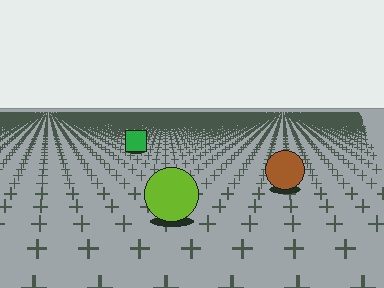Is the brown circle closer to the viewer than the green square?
Yes. The brown circle is closer — you can tell from the texture gradient: the ground texture is coarser near it.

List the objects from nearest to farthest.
From nearest to farthest: the lime circle, the brown circle, the green square.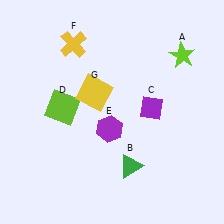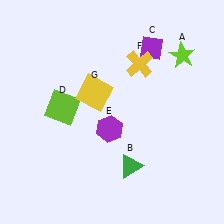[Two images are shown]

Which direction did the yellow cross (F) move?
The yellow cross (F) moved right.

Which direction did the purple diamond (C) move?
The purple diamond (C) moved up.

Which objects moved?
The objects that moved are: the purple diamond (C), the yellow cross (F).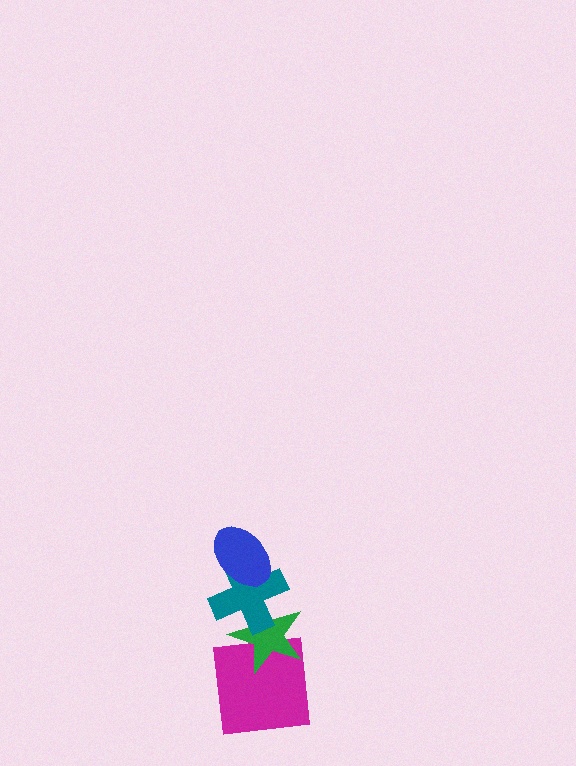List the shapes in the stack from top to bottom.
From top to bottom: the blue ellipse, the teal cross, the green star, the magenta square.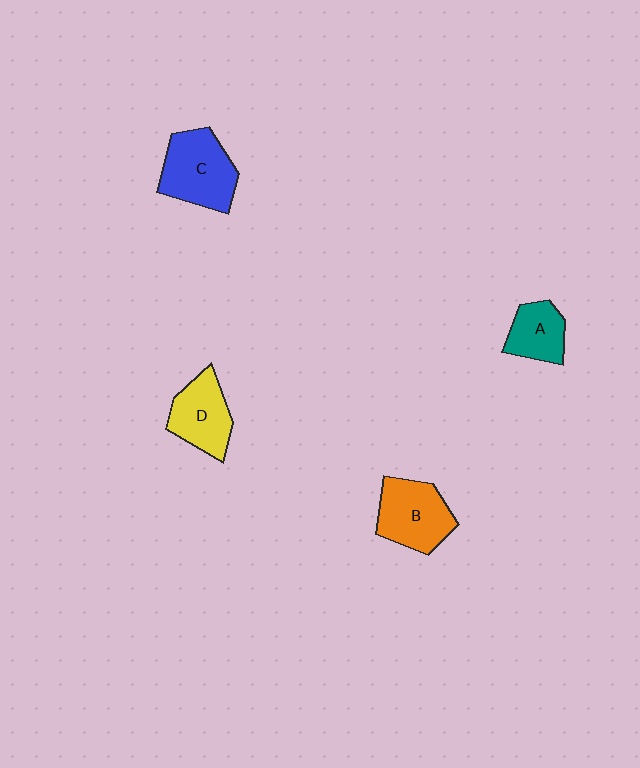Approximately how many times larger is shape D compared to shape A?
Approximately 1.3 times.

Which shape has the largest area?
Shape C (blue).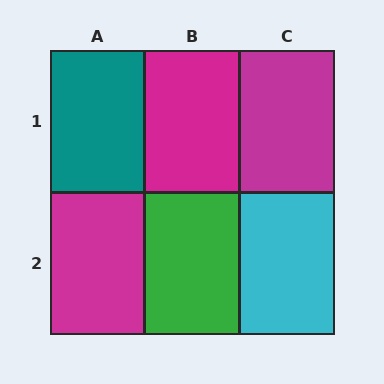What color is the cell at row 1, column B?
Magenta.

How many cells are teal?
1 cell is teal.